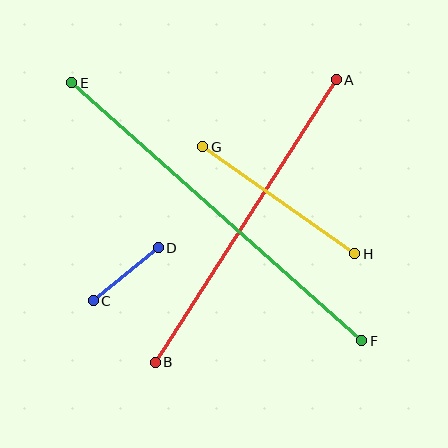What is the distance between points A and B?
The distance is approximately 336 pixels.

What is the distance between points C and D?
The distance is approximately 84 pixels.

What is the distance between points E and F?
The distance is approximately 388 pixels.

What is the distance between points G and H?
The distance is approximately 186 pixels.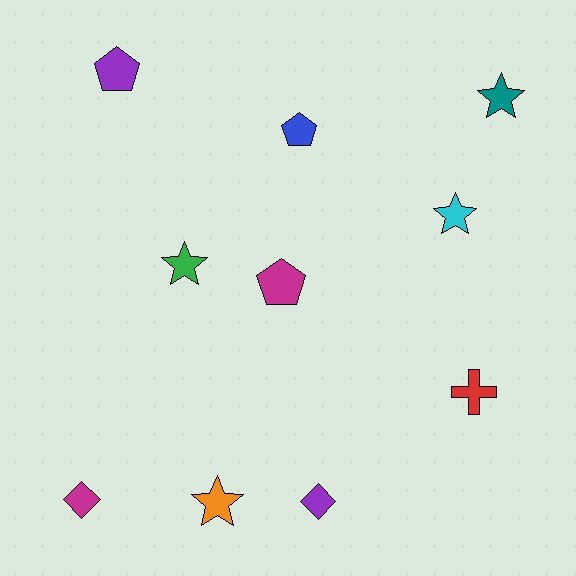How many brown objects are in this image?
There are no brown objects.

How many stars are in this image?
There are 4 stars.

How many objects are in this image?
There are 10 objects.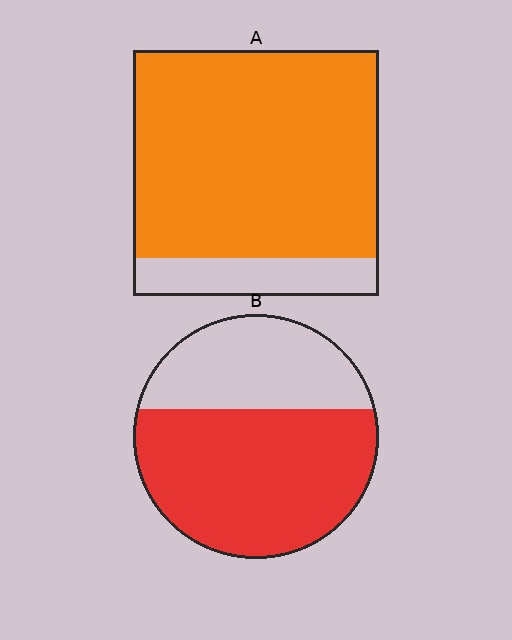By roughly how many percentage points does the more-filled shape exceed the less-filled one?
By roughly 20 percentage points (A over B).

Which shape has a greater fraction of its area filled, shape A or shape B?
Shape A.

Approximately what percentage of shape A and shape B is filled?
A is approximately 85% and B is approximately 65%.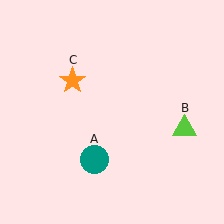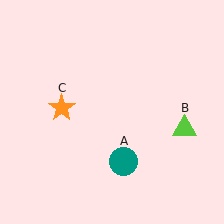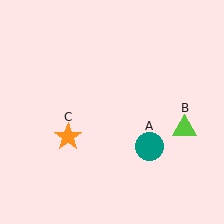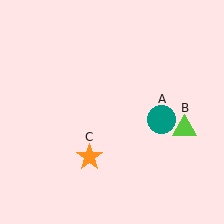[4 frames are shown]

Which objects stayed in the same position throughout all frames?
Lime triangle (object B) remained stationary.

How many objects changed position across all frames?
2 objects changed position: teal circle (object A), orange star (object C).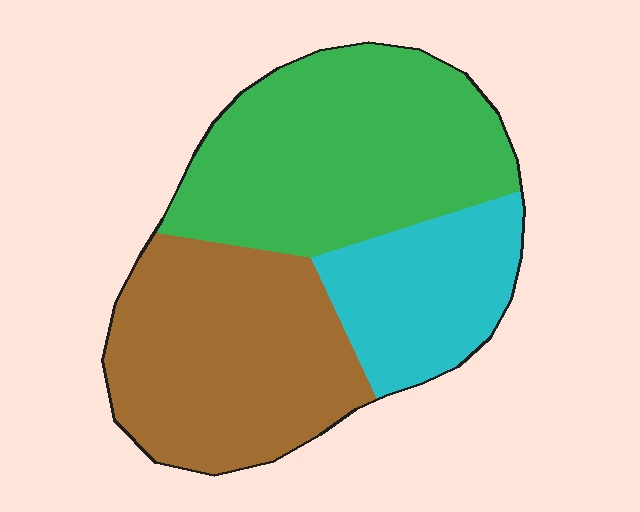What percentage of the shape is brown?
Brown covers 38% of the shape.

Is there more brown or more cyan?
Brown.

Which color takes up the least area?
Cyan, at roughly 20%.